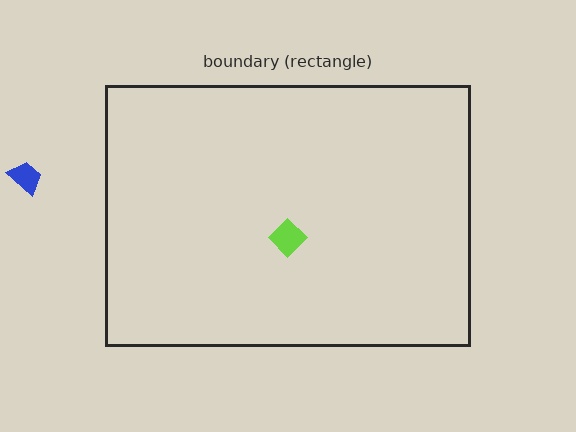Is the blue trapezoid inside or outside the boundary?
Outside.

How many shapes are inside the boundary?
1 inside, 1 outside.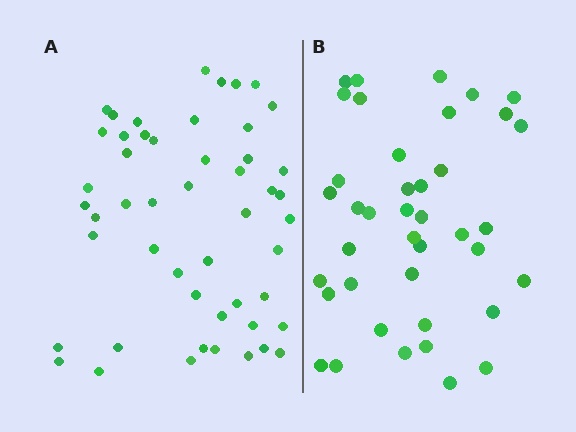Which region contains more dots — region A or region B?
Region A (the left region) has more dots.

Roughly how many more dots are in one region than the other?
Region A has roughly 10 or so more dots than region B.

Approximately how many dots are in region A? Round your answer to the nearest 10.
About 50 dots.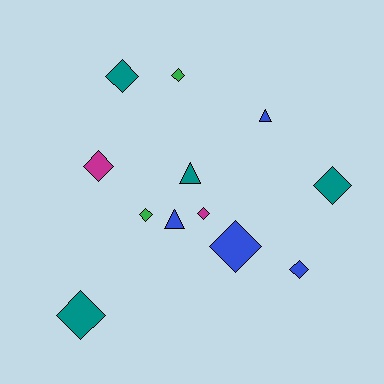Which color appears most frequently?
Teal, with 4 objects.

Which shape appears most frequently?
Diamond, with 9 objects.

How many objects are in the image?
There are 12 objects.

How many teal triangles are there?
There is 1 teal triangle.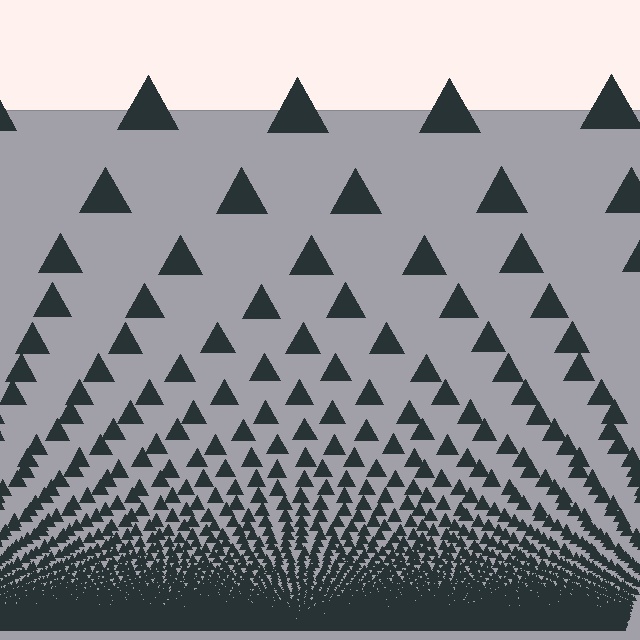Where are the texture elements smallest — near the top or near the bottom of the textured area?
Near the bottom.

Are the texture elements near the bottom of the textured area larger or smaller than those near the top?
Smaller. The gradient is inverted — elements near the bottom are smaller and denser.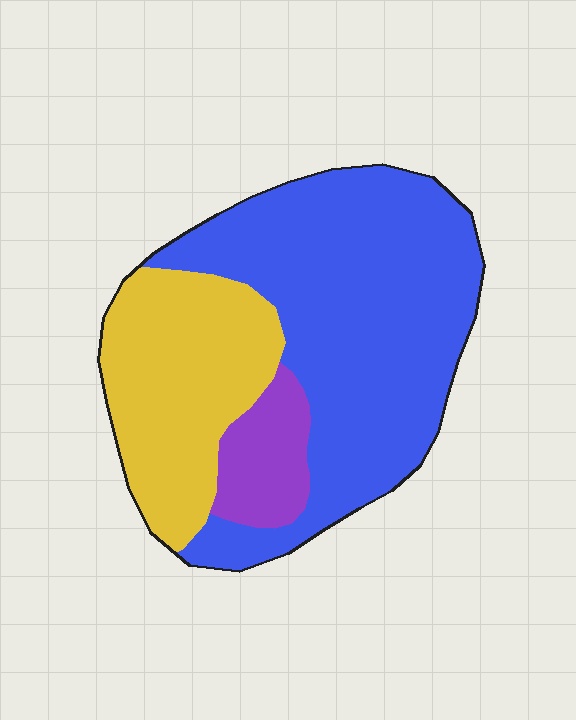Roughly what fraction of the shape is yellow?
Yellow covers about 30% of the shape.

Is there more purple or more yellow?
Yellow.